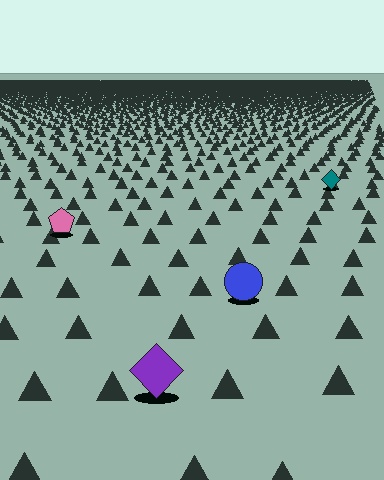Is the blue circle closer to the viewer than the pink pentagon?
Yes. The blue circle is closer — you can tell from the texture gradient: the ground texture is coarser near it.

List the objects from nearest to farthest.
From nearest to farthest: the purple diamond, the blue circle, the pink pentagon, the teal diamond.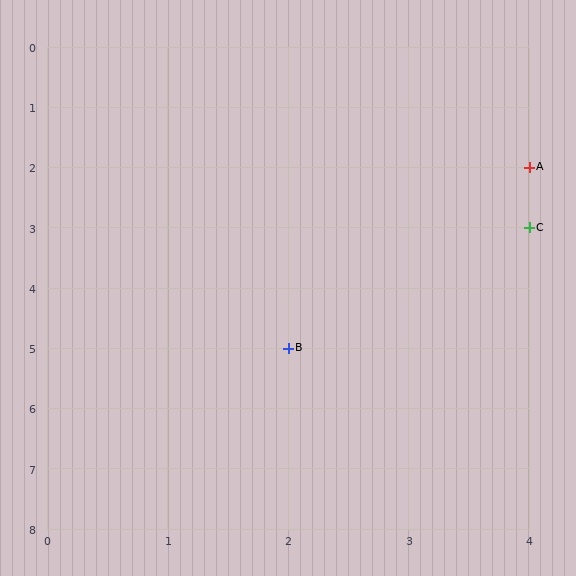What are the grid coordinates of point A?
Point A is at grid coordinates (4, 2).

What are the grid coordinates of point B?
Point B is at grid coordinates (2, 5).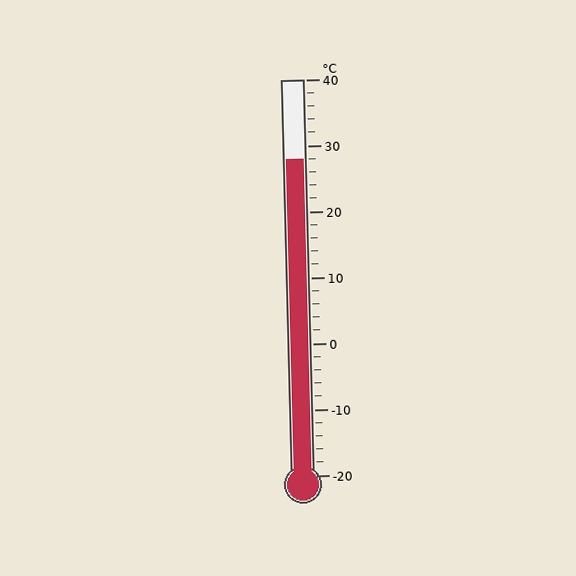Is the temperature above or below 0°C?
The temperature is above 0°C.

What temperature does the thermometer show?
The thermometer shows approximately 28°C.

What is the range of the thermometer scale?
The thermometer scale ranges from -20°C to 40°C.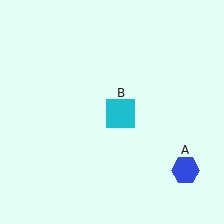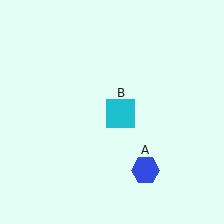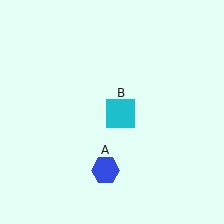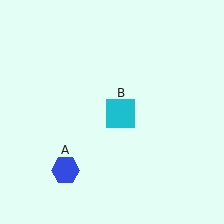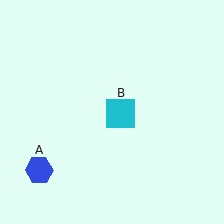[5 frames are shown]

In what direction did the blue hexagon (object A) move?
The blue hexagon (object A) moved left.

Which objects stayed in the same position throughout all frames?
Cyan square (object B) remained stationary.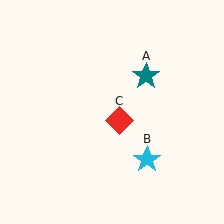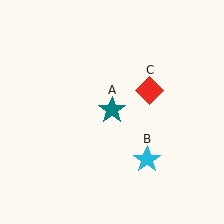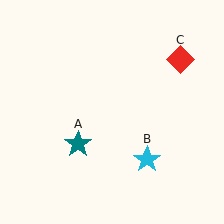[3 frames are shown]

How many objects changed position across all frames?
2 objects changed position: teal star (object A), red diamond (object C).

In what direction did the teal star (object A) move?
The teal star (object A) moved down and to the left.